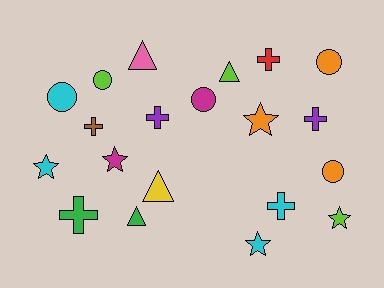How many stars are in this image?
There are 5 stars.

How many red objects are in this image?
There is 1 red object.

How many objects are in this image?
There are 20 objects.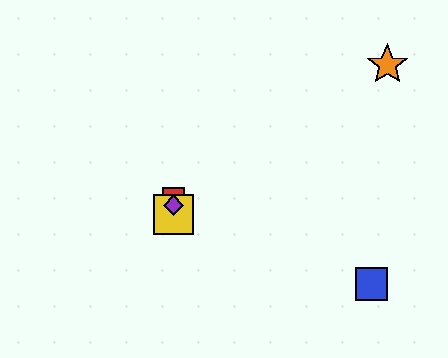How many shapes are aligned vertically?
4 shapes (the red square, the green square, the yellow square, the purple diamond) are aligned vertically.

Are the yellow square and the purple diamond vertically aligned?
Yes, both are at x≈173.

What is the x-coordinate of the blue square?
The blue square is at x≈371.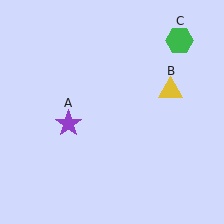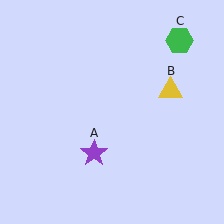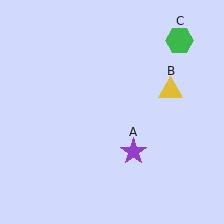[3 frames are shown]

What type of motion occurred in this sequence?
The purple star (object A) rotated counterclockwise around the center of the scene.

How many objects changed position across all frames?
1 object changed position: purple star (object A).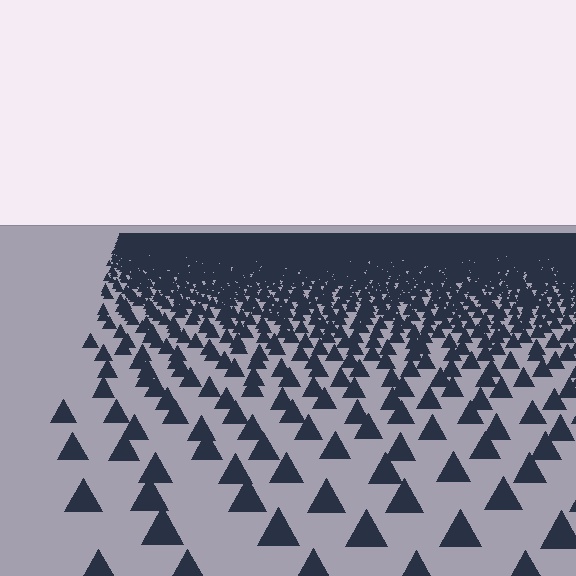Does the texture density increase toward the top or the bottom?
Density increases toward the top.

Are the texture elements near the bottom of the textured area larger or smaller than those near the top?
Larger. Near the bottom, elements are closer to the viewer and appear at a bigger on-screen size.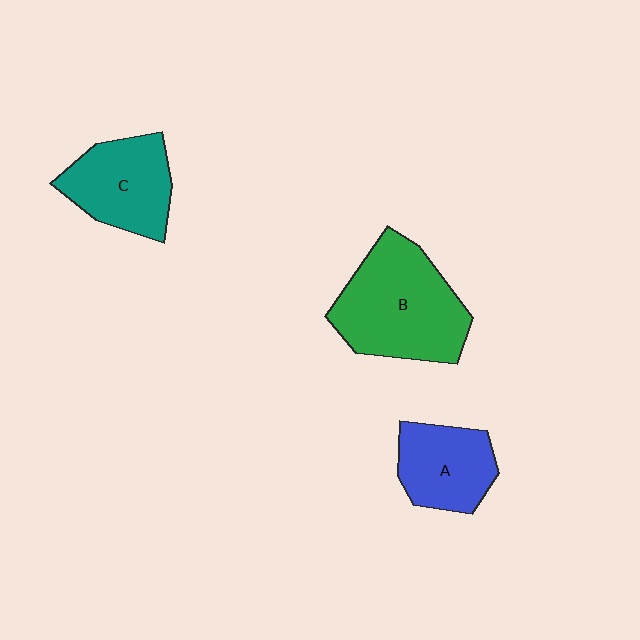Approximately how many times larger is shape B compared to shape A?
Approximately 1.7 times.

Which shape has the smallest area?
Shape A (blue).